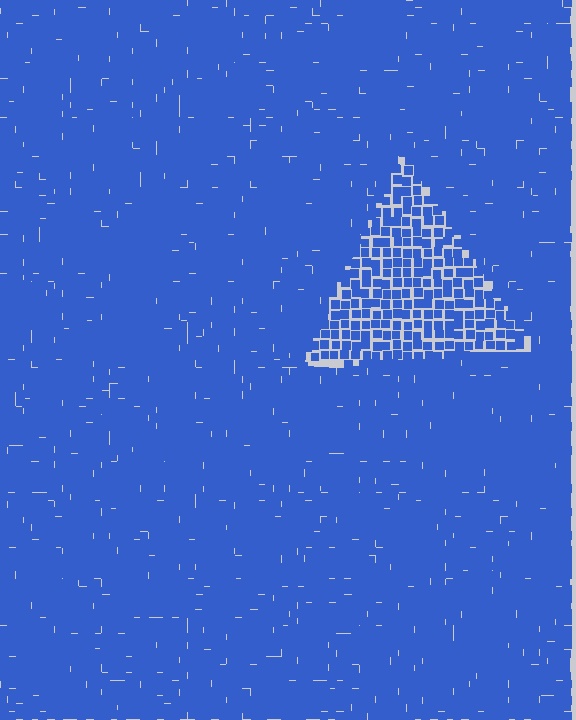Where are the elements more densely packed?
The elements are more densely packed outside the triangle boundary.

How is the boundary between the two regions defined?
The boundary is defined by a change in element density (approximately 1.7x ratio). All elements are the same color, size, and shape.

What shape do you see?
I see a triangle.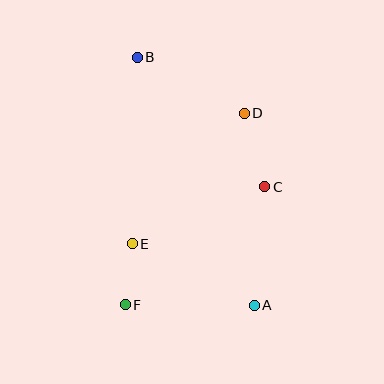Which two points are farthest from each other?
Points A and B are farthest from each other.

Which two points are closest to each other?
Points E and F are closest to each other.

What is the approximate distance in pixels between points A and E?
The distance between A and E is approximately 137 pixels.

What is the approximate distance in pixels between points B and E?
The distance between B and E is approximately 186 pixels.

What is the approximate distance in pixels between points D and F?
The distance between D and F is approximately 225 pixels.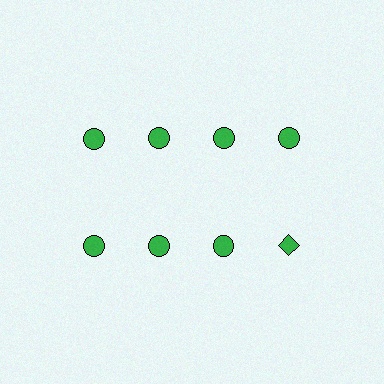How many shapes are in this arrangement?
There are 8 shapes arranged in a grid pattern.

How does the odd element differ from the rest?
It has a different shape: diamond instead of circle.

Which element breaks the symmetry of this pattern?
The green diamond in the second row, second from right column breaks the symmetry. All other shapes are green circles.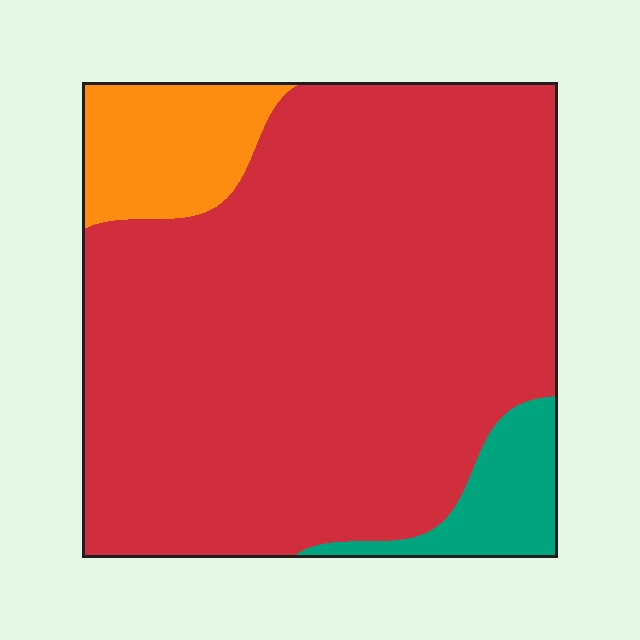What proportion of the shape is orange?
Orange covers 10% of the shape.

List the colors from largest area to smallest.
From largest to smallest: red, orange, teal.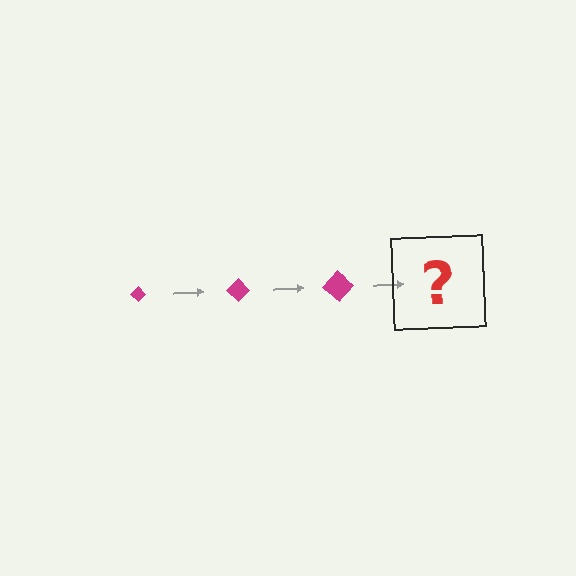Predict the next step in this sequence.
The next step is a magenta diamond, larger than the previous one.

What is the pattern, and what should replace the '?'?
The pattern is that the diamond gets progressively larger each step. The '?' should be a magenta diamond, larger than the previous one.